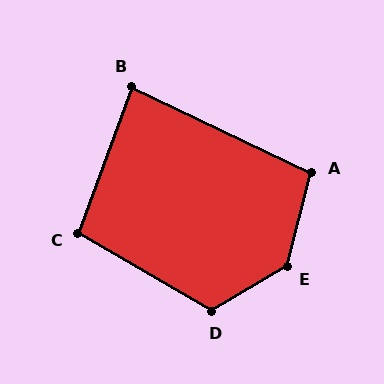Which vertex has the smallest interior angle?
B, at approximately 85 degrees.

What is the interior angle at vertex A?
Approximately 101 degrees (obtuse).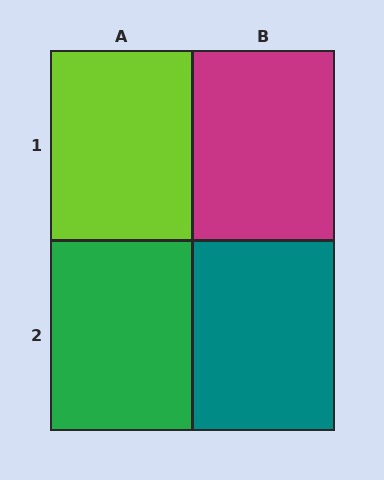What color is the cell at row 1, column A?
Lime.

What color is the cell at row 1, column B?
Magenta.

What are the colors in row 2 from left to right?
Green, teal.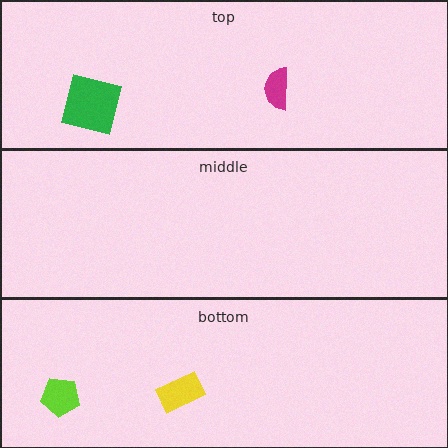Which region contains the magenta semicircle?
The top region.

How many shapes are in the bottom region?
2.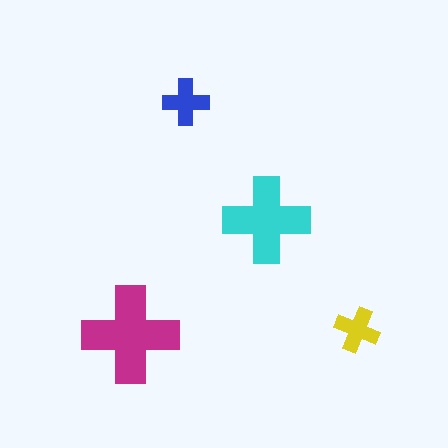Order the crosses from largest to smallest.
the magenta one, the cyan one, the blue one, the yellow one.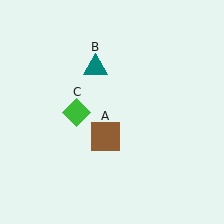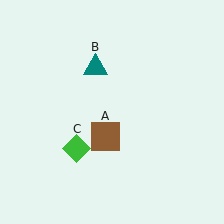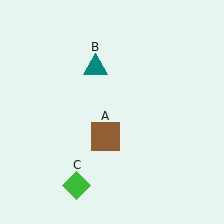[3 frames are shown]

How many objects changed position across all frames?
1 object changed position: green diamond (object C).